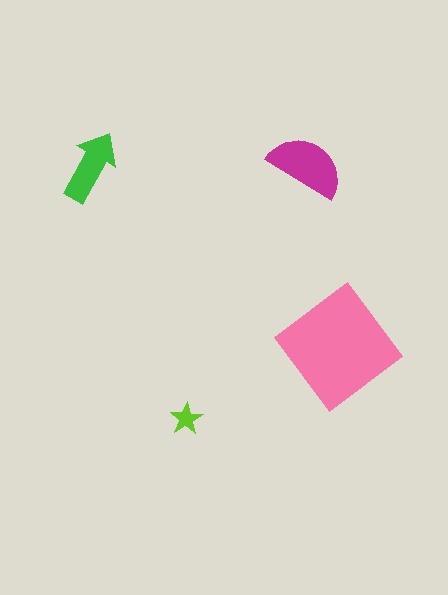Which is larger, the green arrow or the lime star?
The green arrow.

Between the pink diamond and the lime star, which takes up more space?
The pink diamond.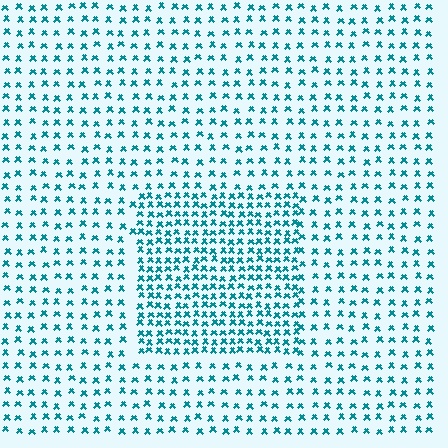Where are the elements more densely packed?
The elements are more densely packed inside the rectangle boundary.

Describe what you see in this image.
The image contains small teal elements arranged at two different densities. A rectangle-shaped region is visible where the elements are more densely packed than the surrounding area.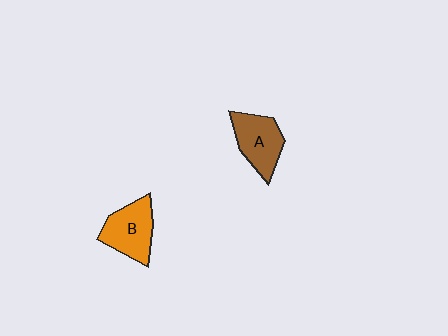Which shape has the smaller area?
Shape A (brown).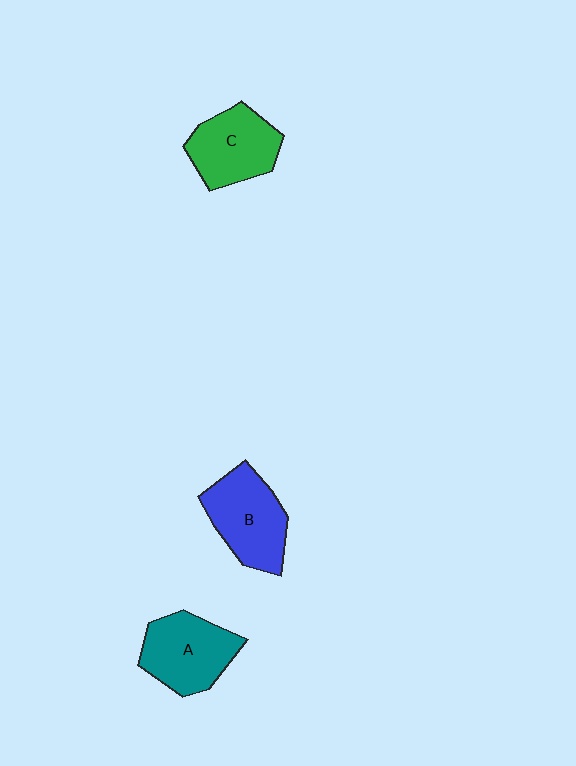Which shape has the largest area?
Shape B (blue).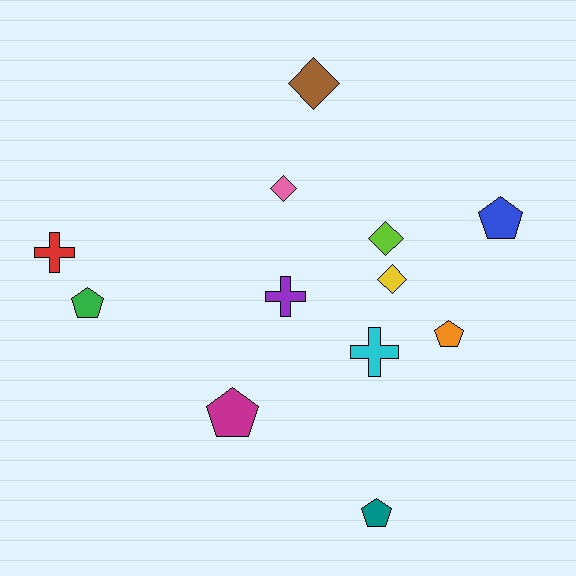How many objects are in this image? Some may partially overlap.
There are 12 objects.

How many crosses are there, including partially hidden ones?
There are 3 crosses.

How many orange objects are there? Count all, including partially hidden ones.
There is 1 orange object.